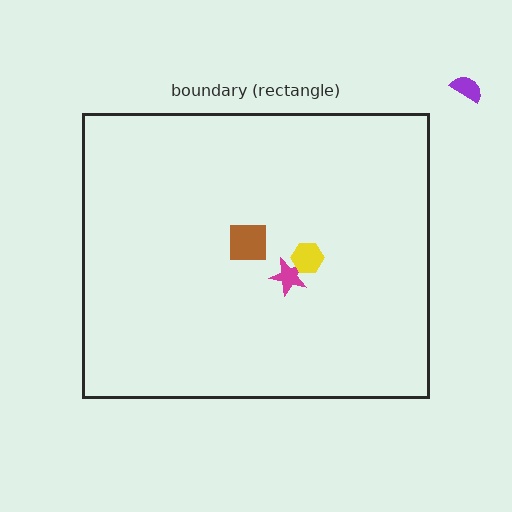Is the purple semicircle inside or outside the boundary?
Outside.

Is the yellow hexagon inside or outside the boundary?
Inside.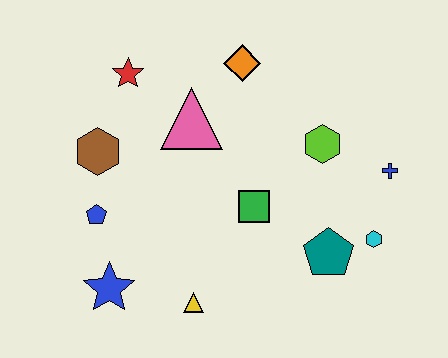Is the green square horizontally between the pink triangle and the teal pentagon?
Yes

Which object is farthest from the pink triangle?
The cyan hexagon is farthest from the pink triangle.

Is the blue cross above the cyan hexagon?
Yes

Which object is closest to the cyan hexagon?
The teal pentagon is closest to the cyan hexagon.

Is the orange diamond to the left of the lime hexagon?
Yes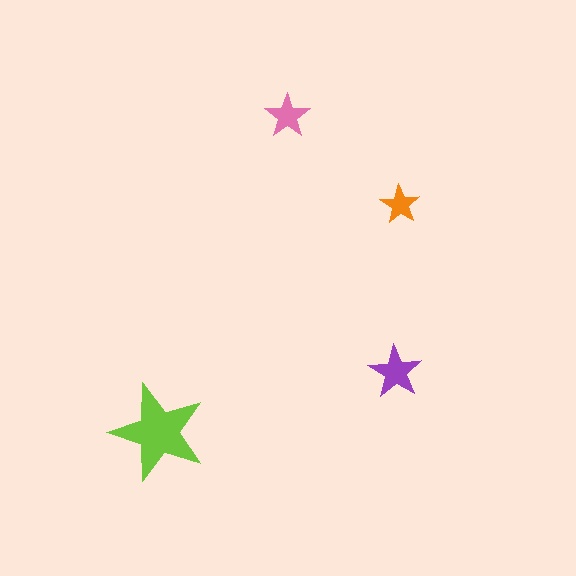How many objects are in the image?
There are 4 objects in the image.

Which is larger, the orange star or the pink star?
The pink one.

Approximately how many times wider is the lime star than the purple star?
About 2 times wider.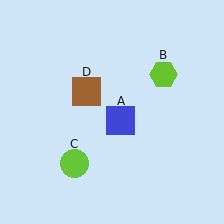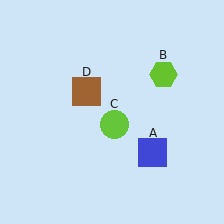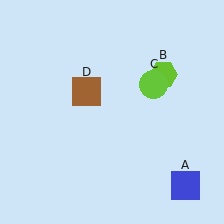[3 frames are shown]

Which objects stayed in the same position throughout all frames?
Lime hexagon (object B) and brown square (object D) remained stationary.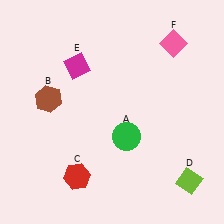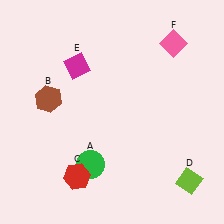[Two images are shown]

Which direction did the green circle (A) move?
The green circle (A) moved left.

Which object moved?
The green circle (A) moved left.